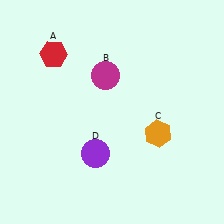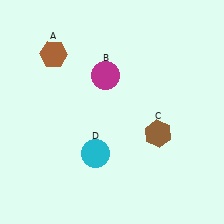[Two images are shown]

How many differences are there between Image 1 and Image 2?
There are 3 differences between the two images.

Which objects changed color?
A changed from red to brown. C changed from orange to brown. D changed from purple to cyan.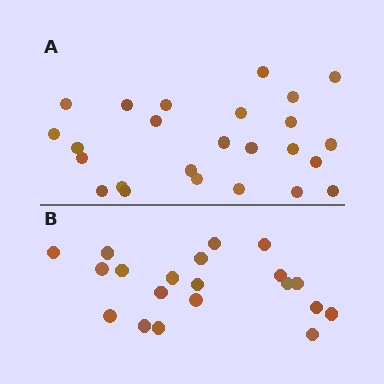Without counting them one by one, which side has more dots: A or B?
Region A (the top region) has more dots.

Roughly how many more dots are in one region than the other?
Region A has about 5 more dots than region B.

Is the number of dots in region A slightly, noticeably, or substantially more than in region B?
Region A has noticeably more, but not dramatically so. The ratio is roughly 1.2 to 1.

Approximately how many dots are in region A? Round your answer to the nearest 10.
About 20 dots. (The exact count is 25, which rounds to 20.)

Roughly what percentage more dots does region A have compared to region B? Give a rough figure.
About 25% more.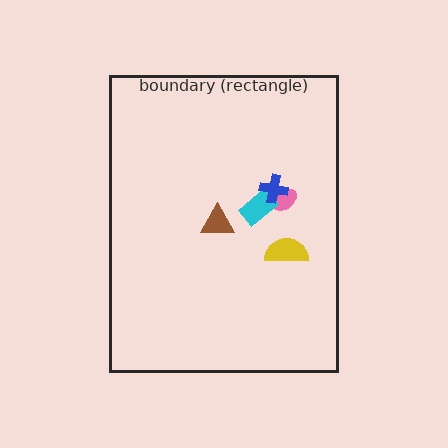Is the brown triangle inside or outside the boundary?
Inside.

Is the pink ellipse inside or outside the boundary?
Inside.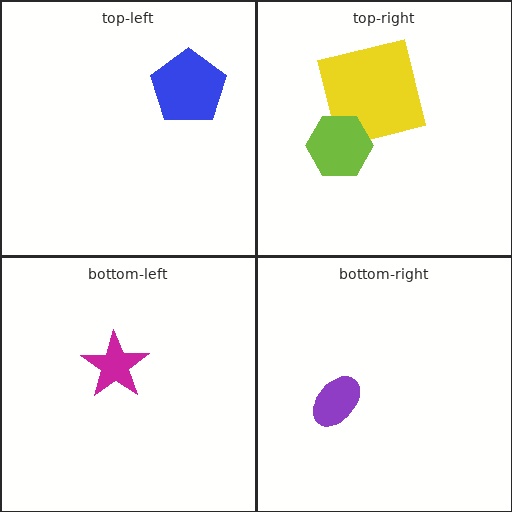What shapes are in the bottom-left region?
The magenta star.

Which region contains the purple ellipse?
The bottom-right region.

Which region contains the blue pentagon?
The top-left region.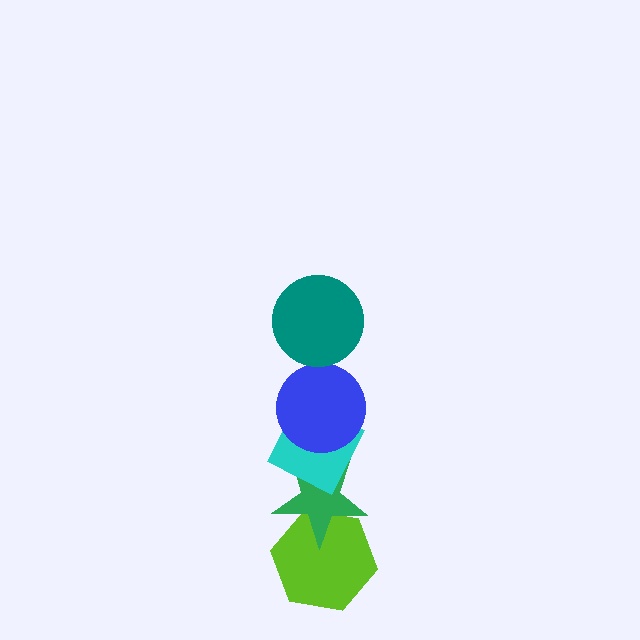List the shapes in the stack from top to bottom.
From top to bottom: the teal circle, the blue circle, the cyan diamond, the green star, the lime hexagon.